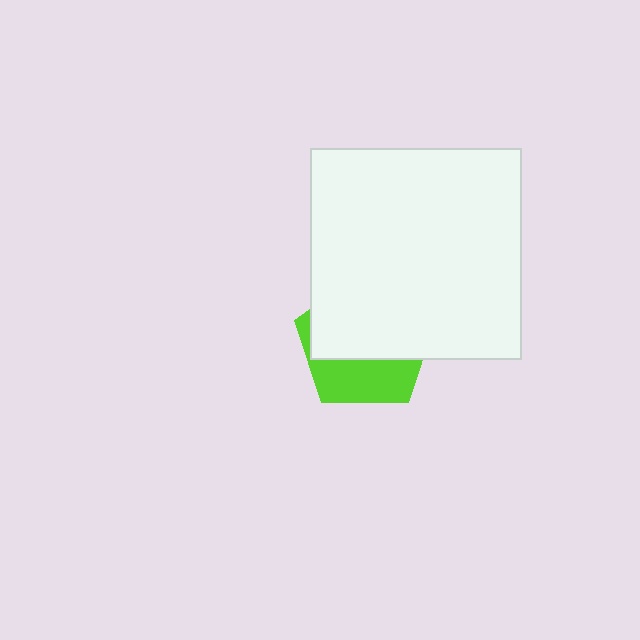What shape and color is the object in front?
The object in front is a white square.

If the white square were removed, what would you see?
You would see the complete lime pentagon.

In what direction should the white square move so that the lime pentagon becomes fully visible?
The white square should move up. That is the shortest direction to clear the overlap and leave the lime pentagon fully visible.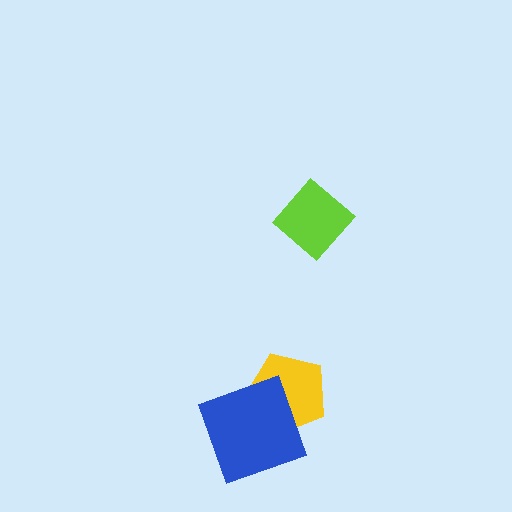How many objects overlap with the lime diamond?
0 objects overlap with the lime diamond.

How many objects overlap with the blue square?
1 object overlaps with the blue square.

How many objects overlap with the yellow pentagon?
1 object overlaps with the yellow pentagon.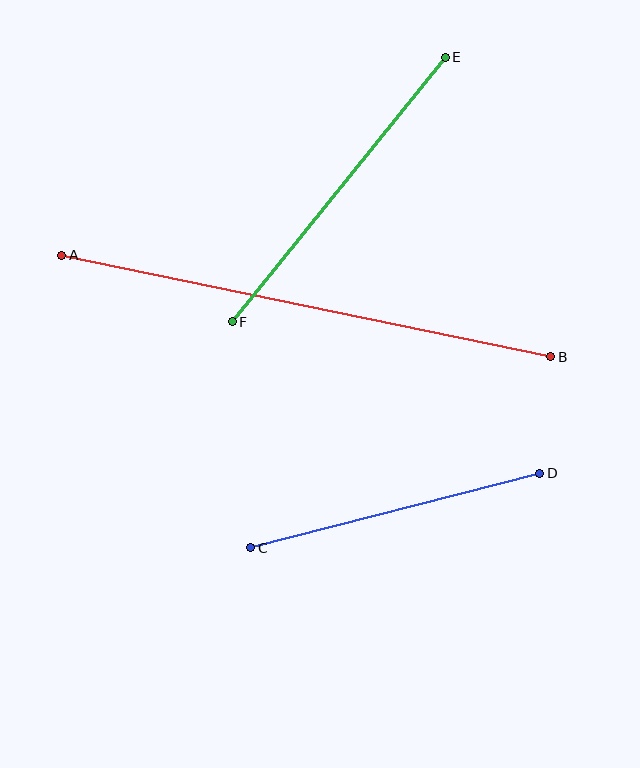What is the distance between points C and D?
The distance is approximately 299 pixels.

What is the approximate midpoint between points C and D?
The midpoint is at approximately (395, 510) pixels.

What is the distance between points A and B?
The distance is approximately 499 pixels.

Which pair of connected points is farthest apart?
Points A and B are farthest apart.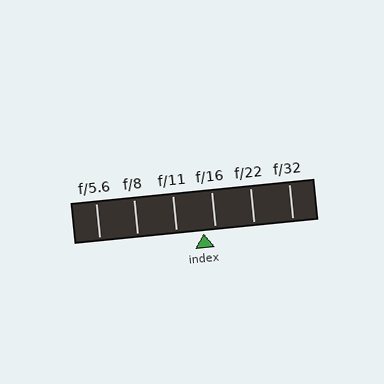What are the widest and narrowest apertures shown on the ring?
The widest aperture shown is f/5.6 and the narrowest is f/32.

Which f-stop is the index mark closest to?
The index mark is closest to f/16.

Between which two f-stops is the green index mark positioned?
The index mark is between f/11 and f/16.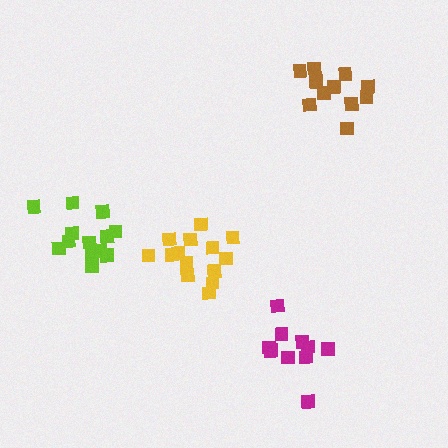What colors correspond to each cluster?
The clusters are colored: yellow, lime, magenta, brown.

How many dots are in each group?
Group 1: 14 dots, Group 2: 13 dots, Group 3: 10 dots, Group 4: 12 dots (49 total).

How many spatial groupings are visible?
There are 4 spatial groupings.